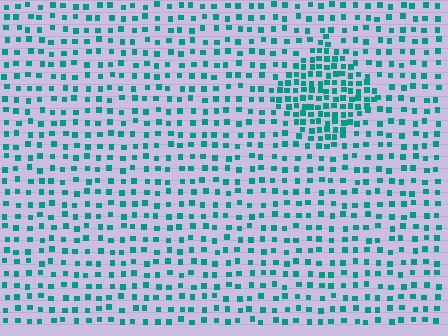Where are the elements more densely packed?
The elements are more densely packed inside the diamond boundary.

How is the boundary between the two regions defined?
The boundary is defined by a change in element density (approximately 2.2x ratio). All elements are the same color, size, and shape.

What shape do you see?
I see a diamond.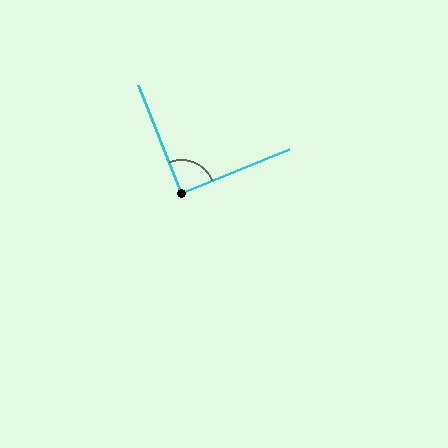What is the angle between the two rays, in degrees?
Approximately 89 degrees.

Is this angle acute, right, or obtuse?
It is approximately a right angle.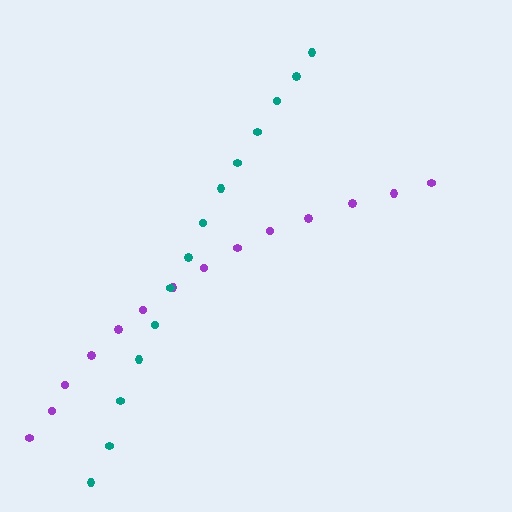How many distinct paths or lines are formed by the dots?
There are 2 distinct paths.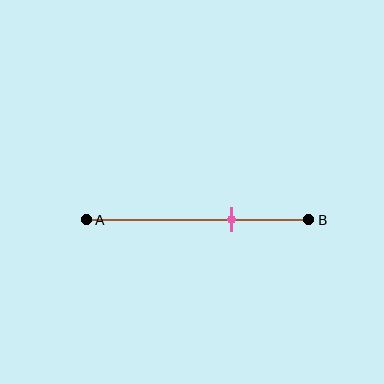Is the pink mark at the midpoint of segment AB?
No, the mark is at about 65% from A, not at the 50% midpoint.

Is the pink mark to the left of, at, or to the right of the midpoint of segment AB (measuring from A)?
The pink mark is to the right of the midpoint of segment AB.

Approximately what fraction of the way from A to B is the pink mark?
The pink mark is approximately 65% of the way from A to B.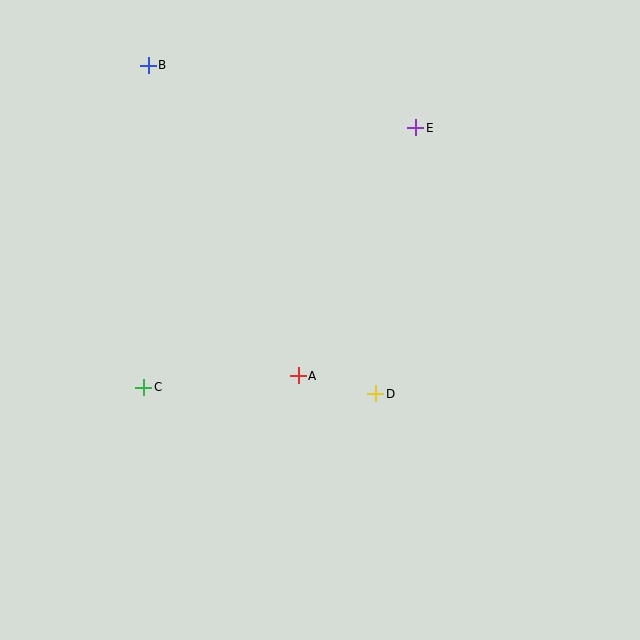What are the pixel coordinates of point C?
Point C is at (144, 387).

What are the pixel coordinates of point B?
Point B is at (148, 65).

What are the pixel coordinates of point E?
Point E is at (416, 128).